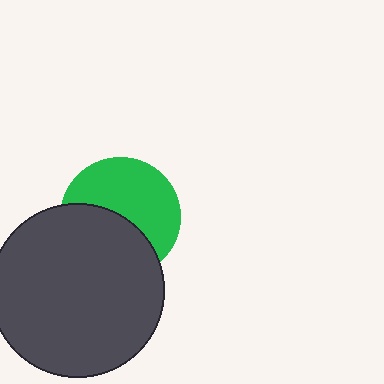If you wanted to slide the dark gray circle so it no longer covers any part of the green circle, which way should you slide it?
Slide it down — that is the most direct way to separate the two shapes.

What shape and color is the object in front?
The object in front is a dark gray circle.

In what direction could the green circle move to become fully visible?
The green circle could move up. That would shift it out from behind the dark gray circle entirely.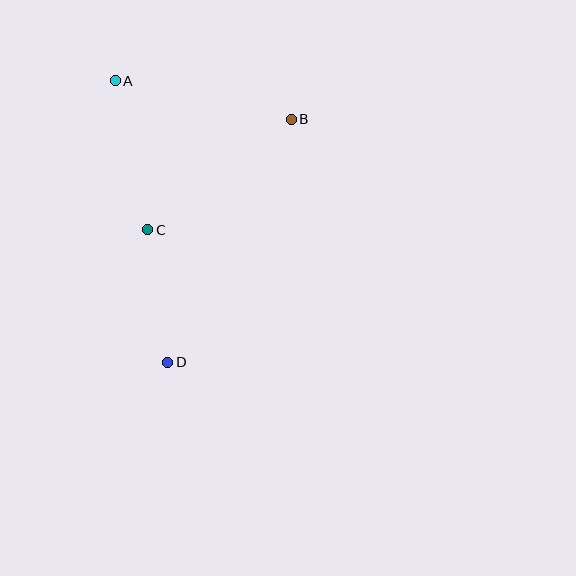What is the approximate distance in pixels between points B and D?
The distance between B and D is approximately 273 pixels.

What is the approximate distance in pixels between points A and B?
The distance between A and B is approximately 180 pixels.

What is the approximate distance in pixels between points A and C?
The distance between A and C is approximately 152 pixels.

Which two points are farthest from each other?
Points A and D are farthest from each other.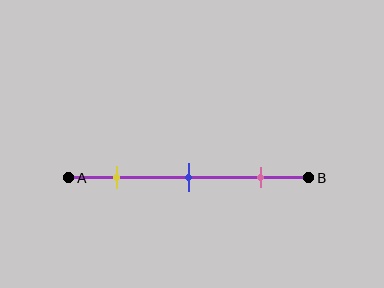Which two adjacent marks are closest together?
The yellow and blue marks are the closest adjacent pair.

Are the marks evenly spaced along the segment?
Yes, the marks are approximately evenly spaced.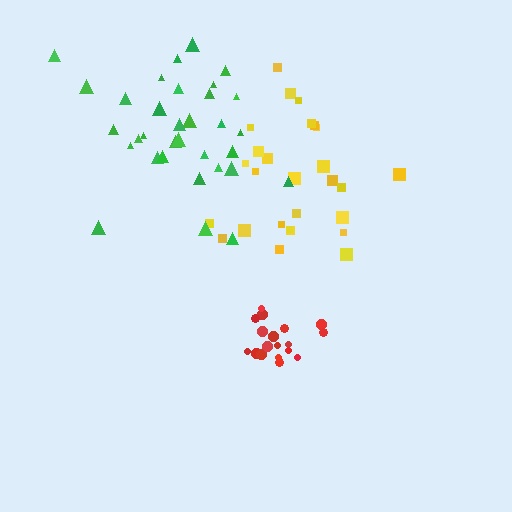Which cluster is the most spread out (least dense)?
Green.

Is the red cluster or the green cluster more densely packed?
Red.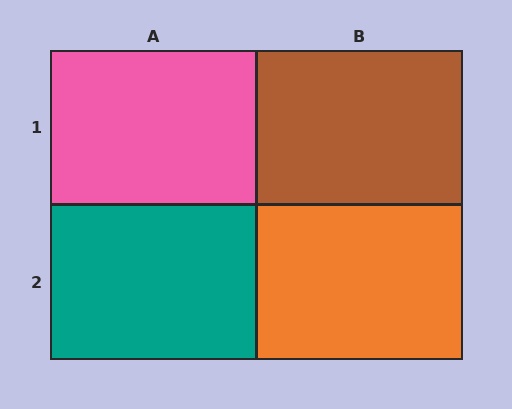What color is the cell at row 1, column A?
Pink.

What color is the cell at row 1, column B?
Brown.